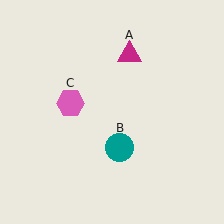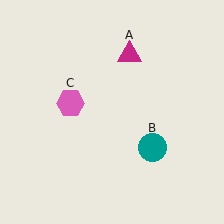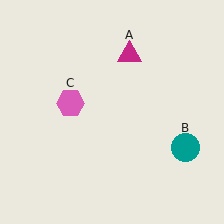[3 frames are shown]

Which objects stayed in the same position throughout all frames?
Magenta triangle (object A) and pink hexagon (object C) remained stationary.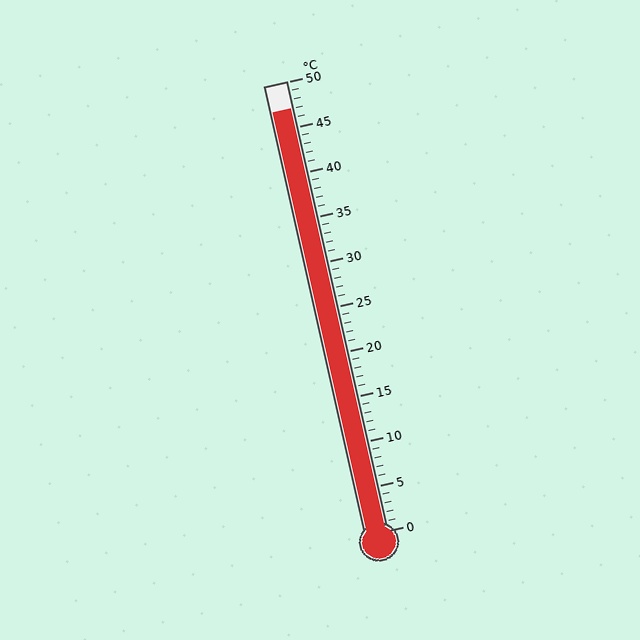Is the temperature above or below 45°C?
The temperature is above 45°C.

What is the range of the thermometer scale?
The thermometer scale ranges from 0°C to 50°C.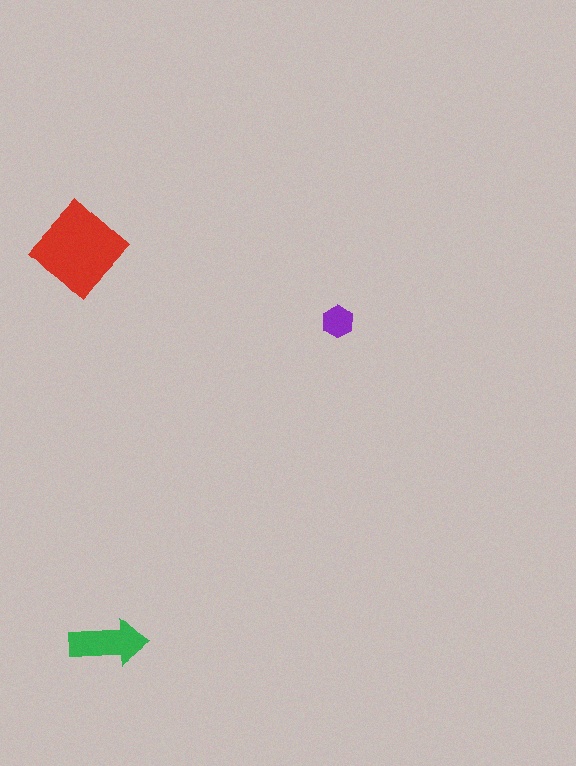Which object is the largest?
The red diamond.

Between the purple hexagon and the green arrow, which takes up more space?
The green arrow.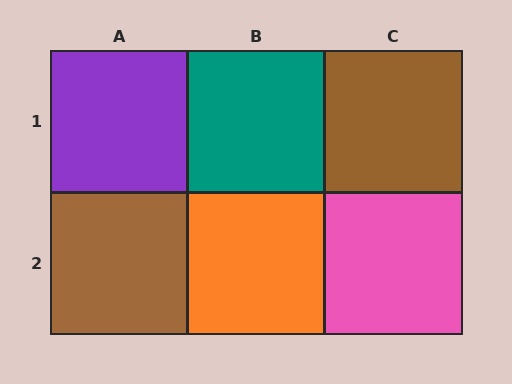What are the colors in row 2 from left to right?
Brown, orange, pink.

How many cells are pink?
1 cell is pink.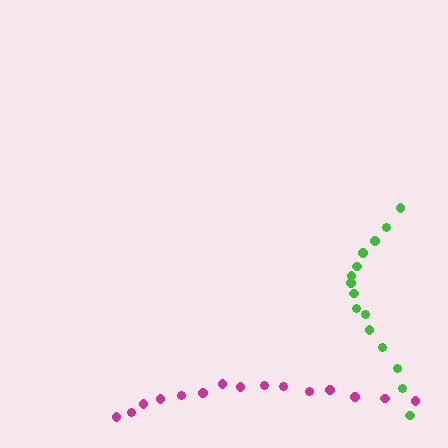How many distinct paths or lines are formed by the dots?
There are 2 distinct paths.